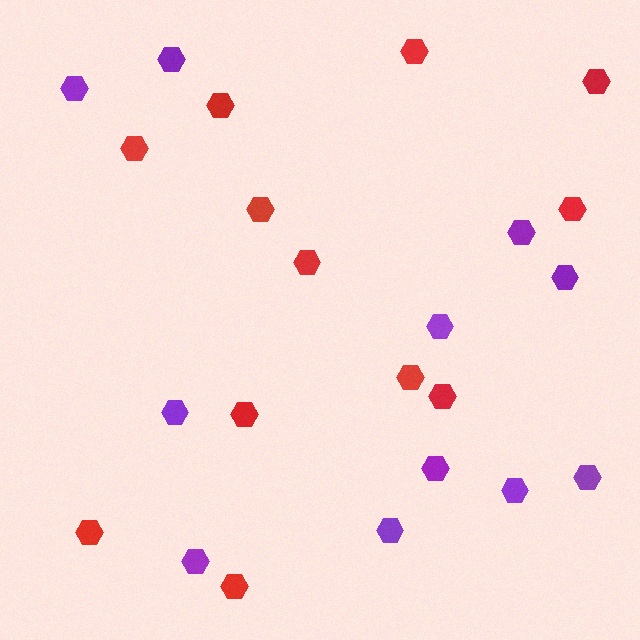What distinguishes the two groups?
There are 2 groups: one group of red hexagons (12) and one group of purple hexagons (11).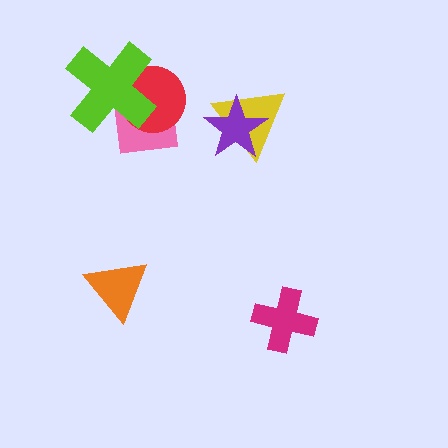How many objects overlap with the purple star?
1 object overlaps with the purple star.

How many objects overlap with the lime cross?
2 objects overlap with the lime cross.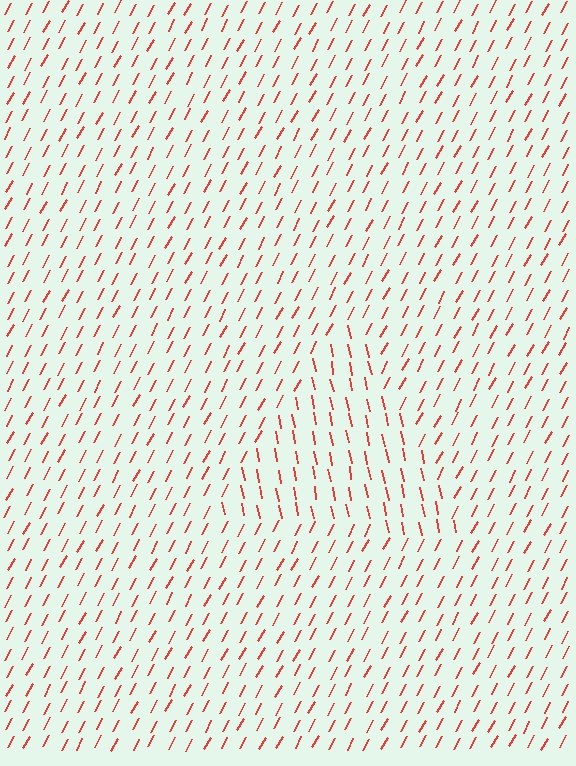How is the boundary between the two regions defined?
The boundary is defined purely by a change in line orientation (approximately 39 degrees difference). All lines are the same color and thickness.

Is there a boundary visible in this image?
Yes, there is a texture boundary formed by a change in line orientation.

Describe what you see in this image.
The image is filled with small red line segments. A triangle region in the image has lines oriented differently from the surrounding lines, creating a visible texture boundary.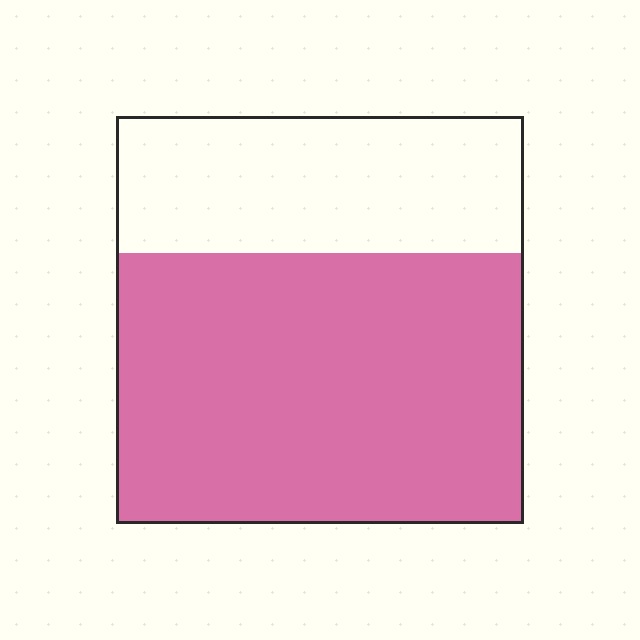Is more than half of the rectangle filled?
Yes.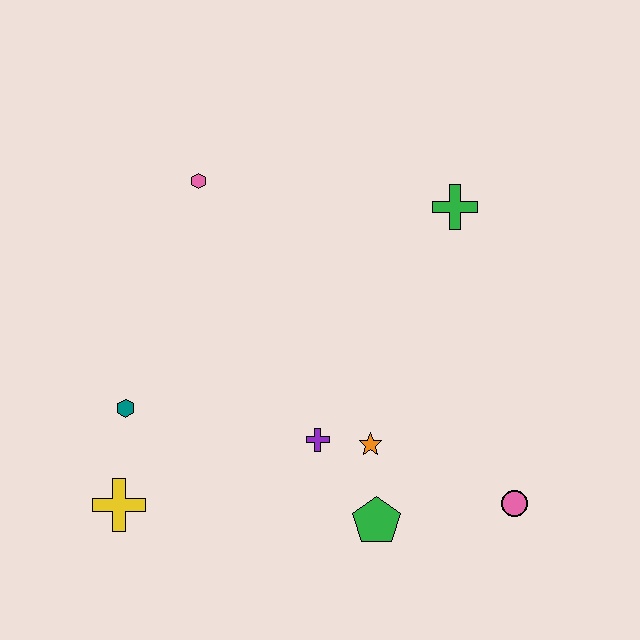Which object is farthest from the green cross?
The yellow cross is farthest from the green cross.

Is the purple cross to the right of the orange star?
No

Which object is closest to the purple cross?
The orange star is closest to the purple cross.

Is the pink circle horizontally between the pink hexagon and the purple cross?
No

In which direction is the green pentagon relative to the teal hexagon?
The green pentagon is to the right of the teal hexagon.